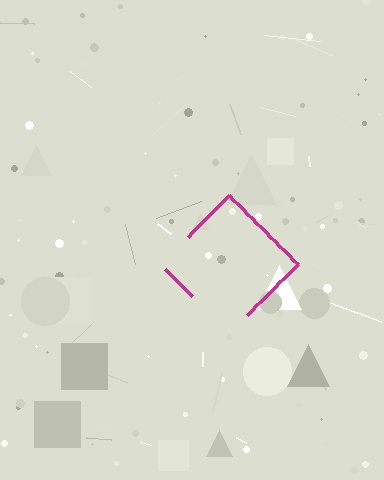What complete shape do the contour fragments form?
The contour fragments form a diamond.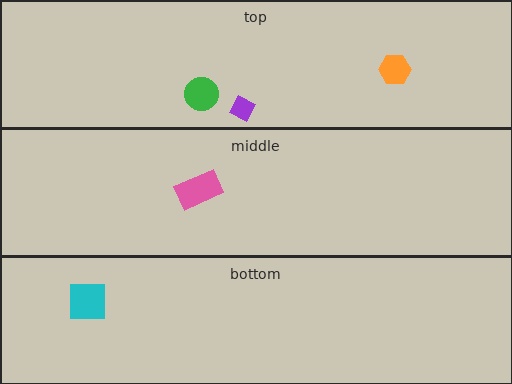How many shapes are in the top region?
3.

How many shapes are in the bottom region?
1.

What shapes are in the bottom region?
The cyan square.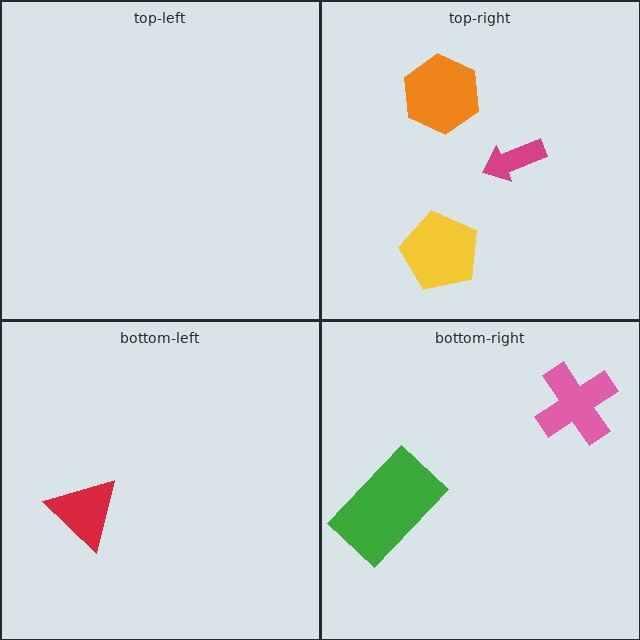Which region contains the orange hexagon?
The top-right region.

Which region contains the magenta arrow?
The top-right region.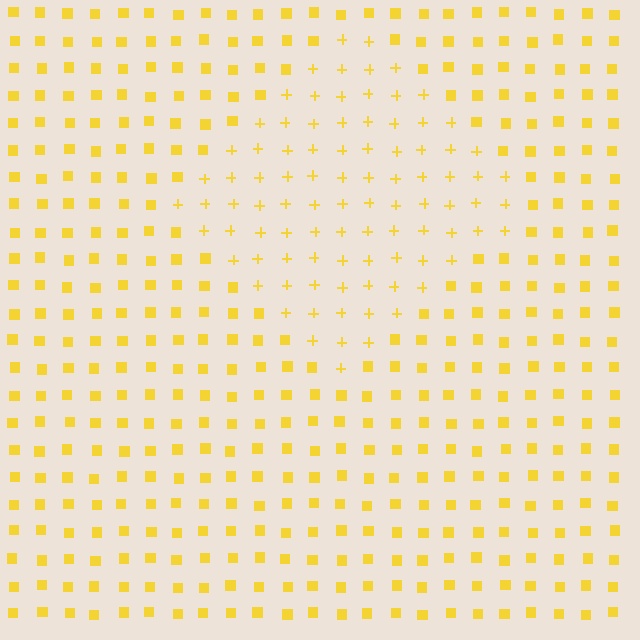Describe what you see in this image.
The image is filled with small yellow elements arranged in a uniform grid. A diamond-shaped region contains plus signs, while the surrounding area contains squares. The boundary is defined purely by the change in element shape.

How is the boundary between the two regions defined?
The boundary is defined by a change in element shape: plus signs inside vs. squares outside. All elements share the same color and spacing.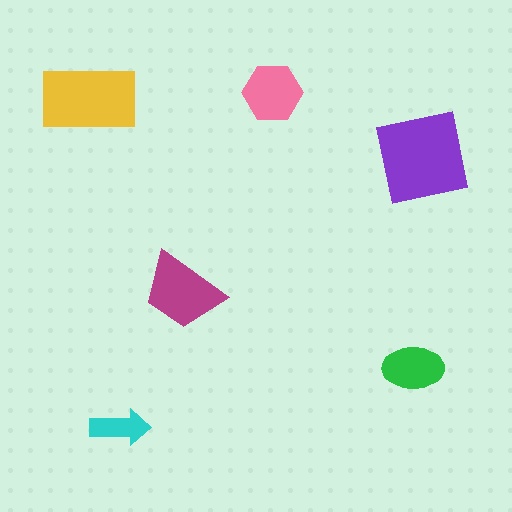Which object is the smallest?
The cyan arrow.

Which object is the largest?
The purple square.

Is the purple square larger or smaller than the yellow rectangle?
Larger.